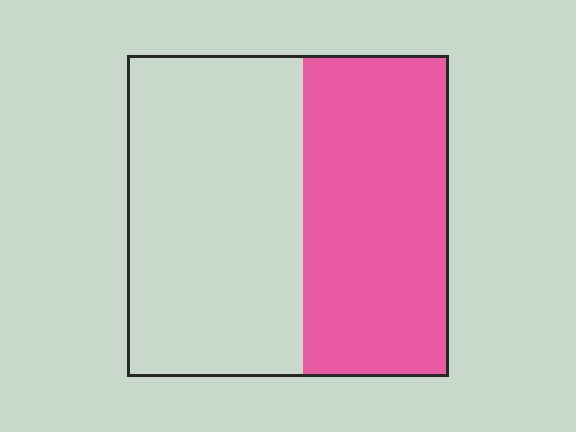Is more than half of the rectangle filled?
No.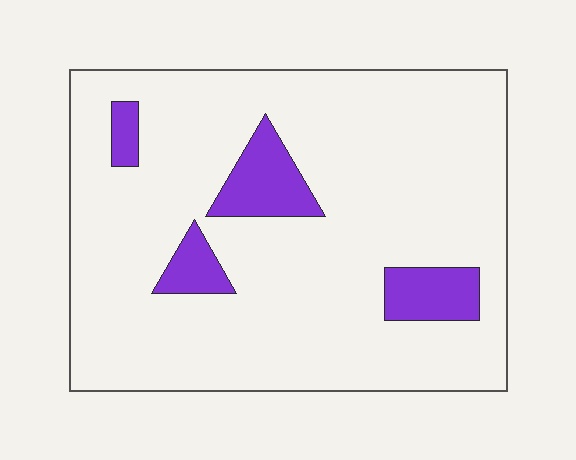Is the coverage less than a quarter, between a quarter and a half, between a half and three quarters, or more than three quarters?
Less than a quarter.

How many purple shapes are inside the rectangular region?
4.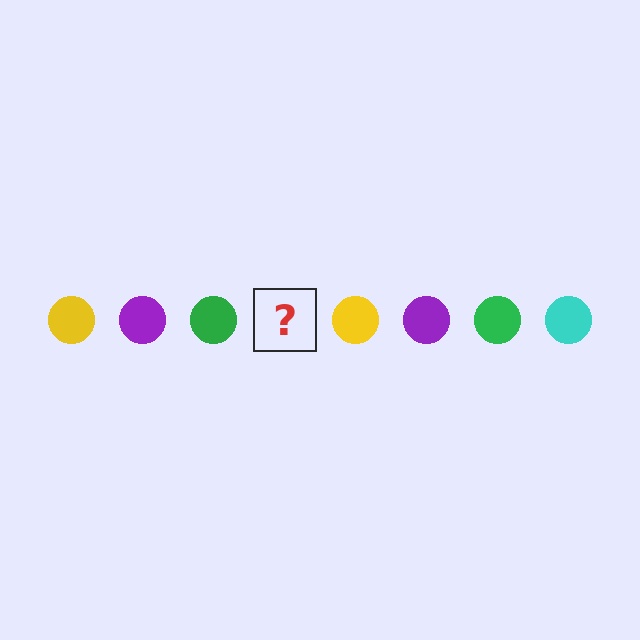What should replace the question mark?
The question mark should be replaced with a cyan circle.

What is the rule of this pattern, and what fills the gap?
The rule is that the pattern cycles through yellow, purple, green, cyan circles. The gap should be filled with a cyan circle.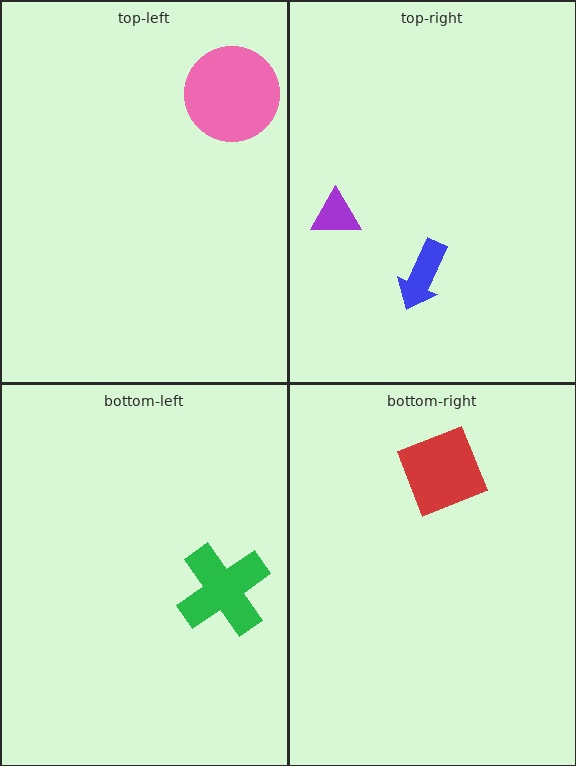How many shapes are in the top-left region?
1.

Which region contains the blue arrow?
The top-right region.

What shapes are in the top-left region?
The pink circle.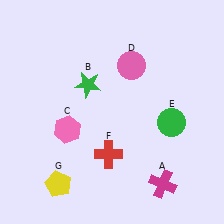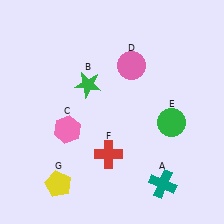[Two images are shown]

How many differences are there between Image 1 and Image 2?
There is 1 difference between the two images.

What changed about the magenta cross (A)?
In Image 1, A is magenta. In Image 2, it changed to teal.